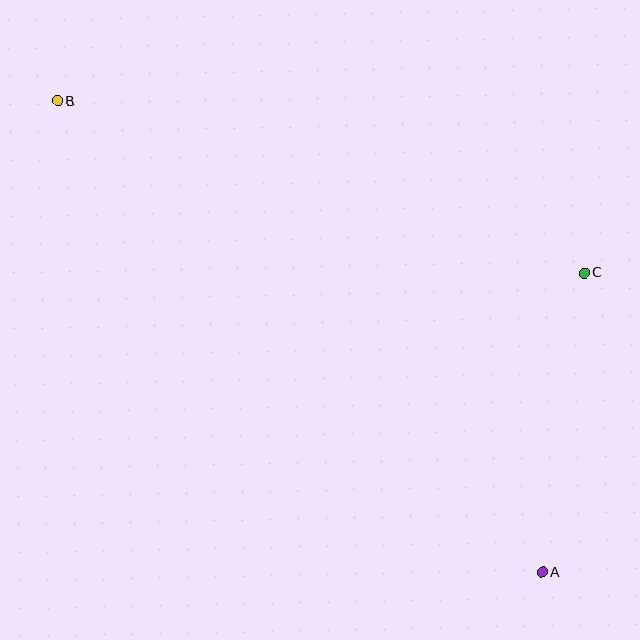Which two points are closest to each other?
Points A and C are closest to each other.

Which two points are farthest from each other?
Points A and B are farthest from each other.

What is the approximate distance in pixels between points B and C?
The distance between B and C is approximately 554 pixels.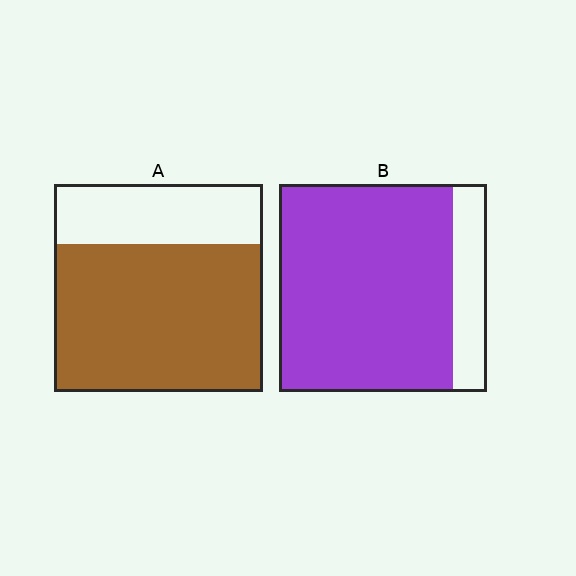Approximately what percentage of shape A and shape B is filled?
A is approximately 70% and B is approximately 85%.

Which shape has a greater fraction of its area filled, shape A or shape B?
Shape B.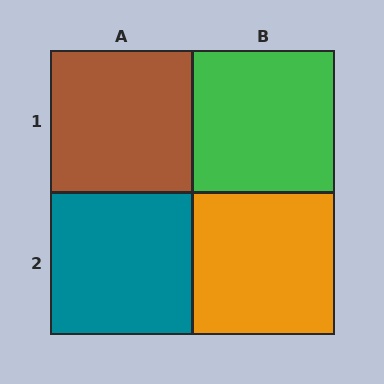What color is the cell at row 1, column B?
Green.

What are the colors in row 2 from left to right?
Teal, orange.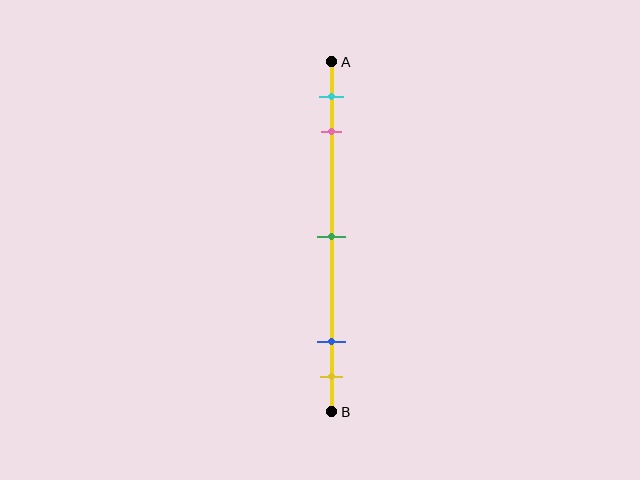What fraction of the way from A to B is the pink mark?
The pink mark is approximately 20% (0.2) of the way from A to B.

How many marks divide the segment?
There are 5 marks dividing the segment.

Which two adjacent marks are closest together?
The blue and yellow marks are the closest adjacent pair.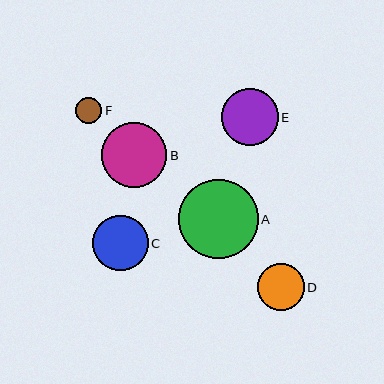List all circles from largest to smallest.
From largest to smallest: A, B, E, C, D, F.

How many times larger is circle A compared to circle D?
Circle A is approximately 1.7 times the size of circle D.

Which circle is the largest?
Circle A is the largest with a size of approximately 80 pixels.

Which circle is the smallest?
Circle F is the smallest with a size of approximately 26 pixels.